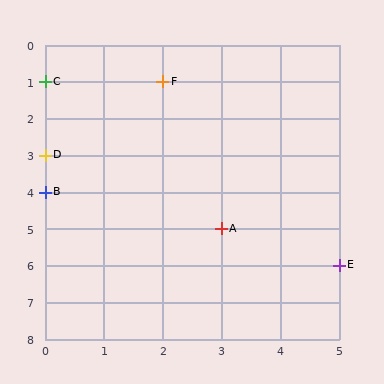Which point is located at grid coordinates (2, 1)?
Point F is at (2, 1).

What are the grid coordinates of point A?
Point A is at grid coordinates (3, 5).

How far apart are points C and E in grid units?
Points C and E are 5 columns and 5 rows apart (about 7.1 grid units diagonally).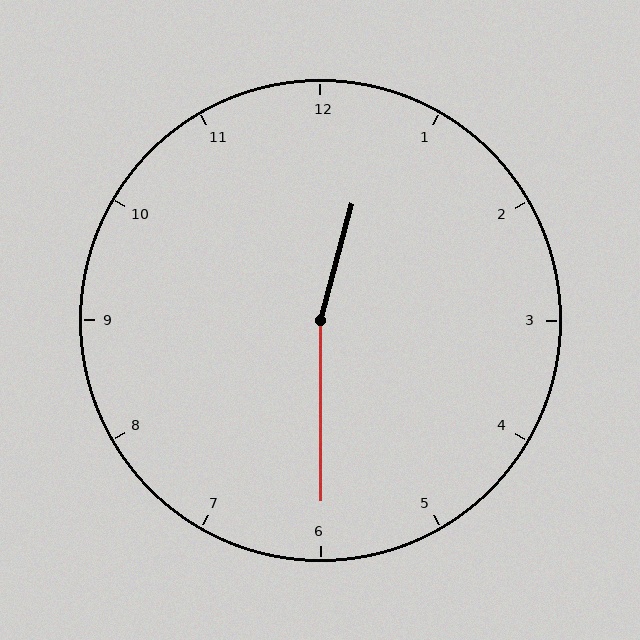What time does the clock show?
12:30.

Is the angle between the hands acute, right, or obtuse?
It is obtuse.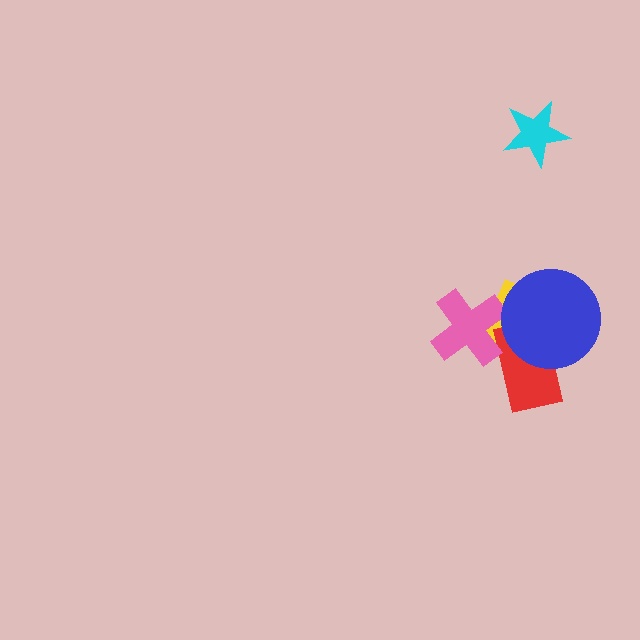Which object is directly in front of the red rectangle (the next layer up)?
The pink cross is directly in front of the red rectangle.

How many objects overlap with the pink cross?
2 objects overlap with the pink cross.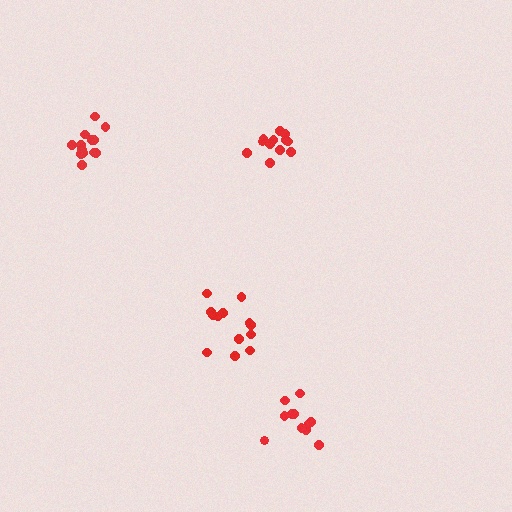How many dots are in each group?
Group 1: 12 dots, Group 2: 11 dots, Group 3: 13 dots, Group 4: 13 dots (49 total).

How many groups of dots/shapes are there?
There are 4 groups.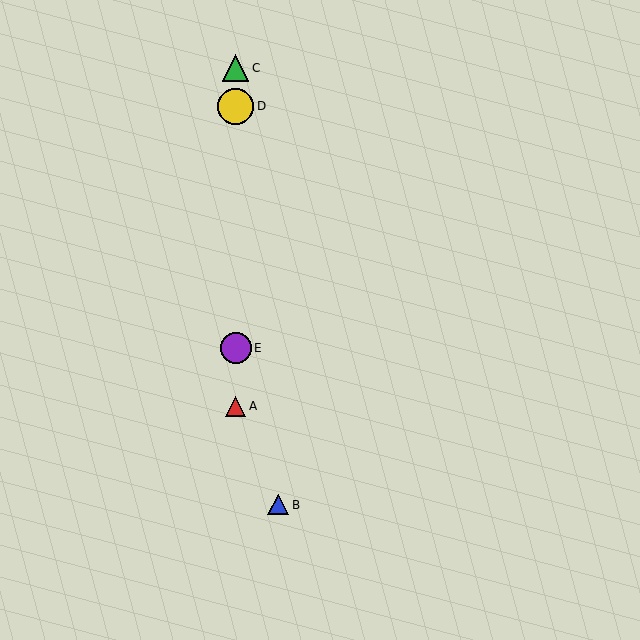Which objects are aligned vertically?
Objects A, C, D, E are aligned vertically.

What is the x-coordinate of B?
Object B is at x≈278.